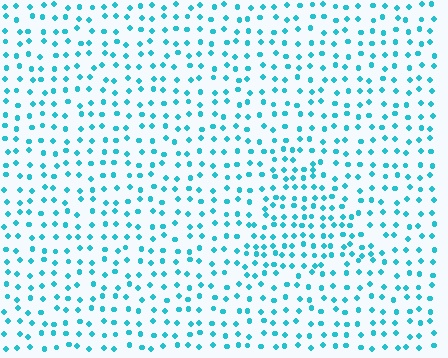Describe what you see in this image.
The image contains small cyan elements arranged at two different densities. A triangle-shaped region is visible where the elements are more densely packed than the surrounding area.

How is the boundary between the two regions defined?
The boundary is defined by a change in element density (approximately 1.6x ratio). All elements are the same color, size, and shape.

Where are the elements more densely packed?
The elements are more densely packed inside the triangle boundary.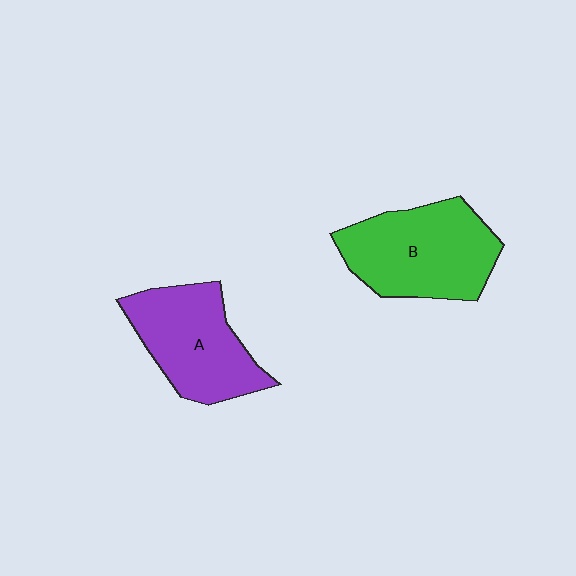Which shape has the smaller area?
Shape A (purple).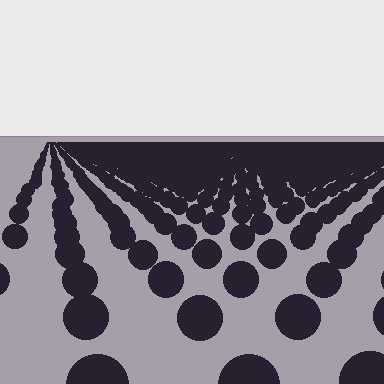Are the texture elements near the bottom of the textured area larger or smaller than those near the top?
Larger. Near the bottom, elements are closer to the viewer and appear at a bigger on-screen size.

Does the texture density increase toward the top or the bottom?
Density increases toward the top.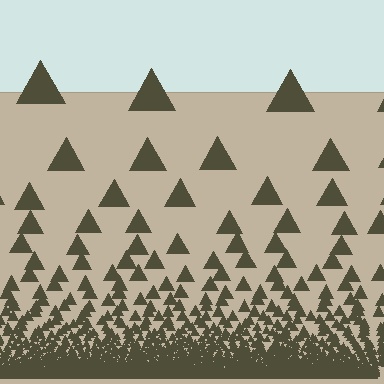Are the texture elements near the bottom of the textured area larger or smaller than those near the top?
Smaller. The gradient is inverted — elements near the bottom are smaller and denser.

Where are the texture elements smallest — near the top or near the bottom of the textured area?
Near the bottom.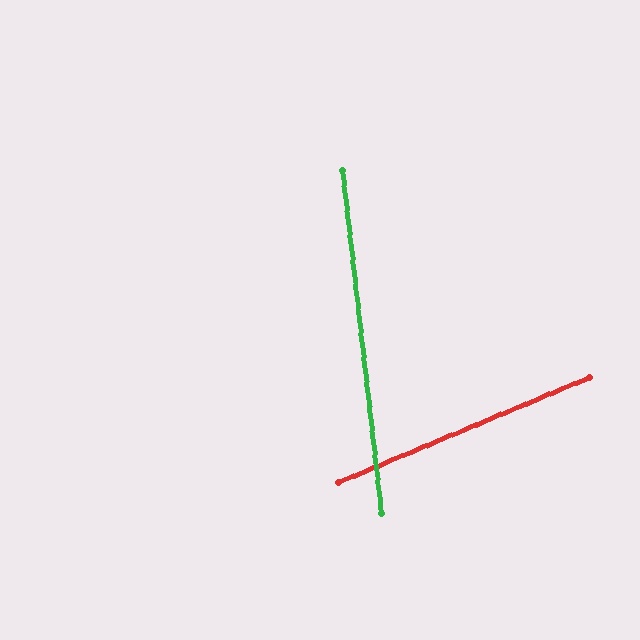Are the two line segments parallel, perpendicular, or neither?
Neither parallel nor perpendicular — they differ by about 74°.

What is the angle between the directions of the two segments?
Approximately 74 degrees.